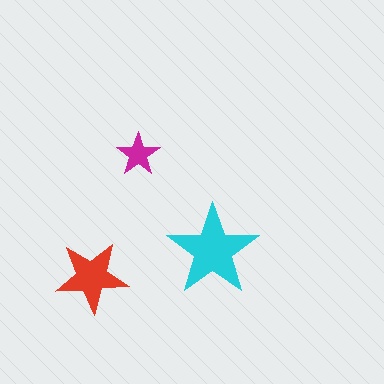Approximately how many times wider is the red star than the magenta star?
About 1.5 times wider.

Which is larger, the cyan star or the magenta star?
The cyan one.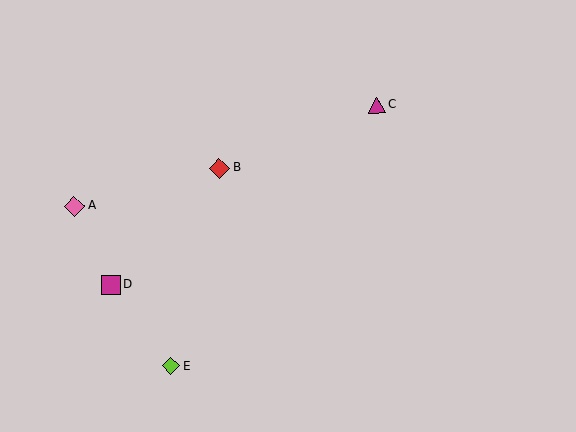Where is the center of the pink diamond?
The center of the pink diamond is at (74, 206).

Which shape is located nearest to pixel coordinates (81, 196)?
The pink diamond (labeled A) at (74, 206) is nearest to that location.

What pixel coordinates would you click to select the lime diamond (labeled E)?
Click at (171, 366) to select the lime diamond E.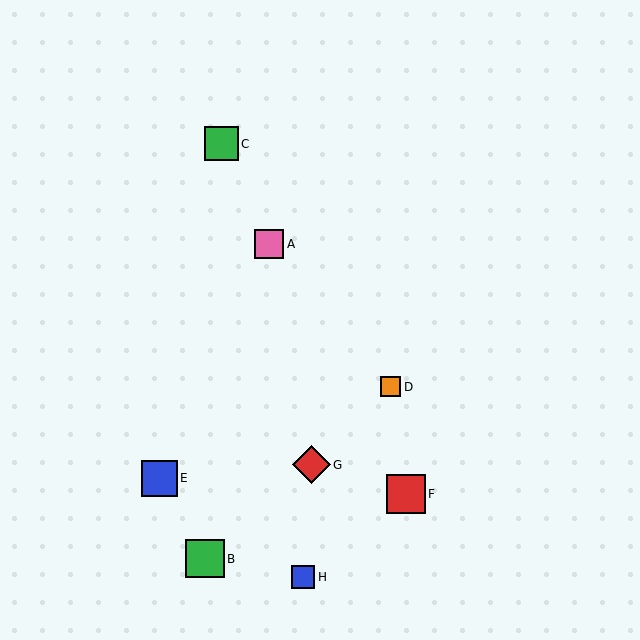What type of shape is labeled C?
Shape C is a green square.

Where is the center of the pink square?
The center of the pink square is at (269, 244).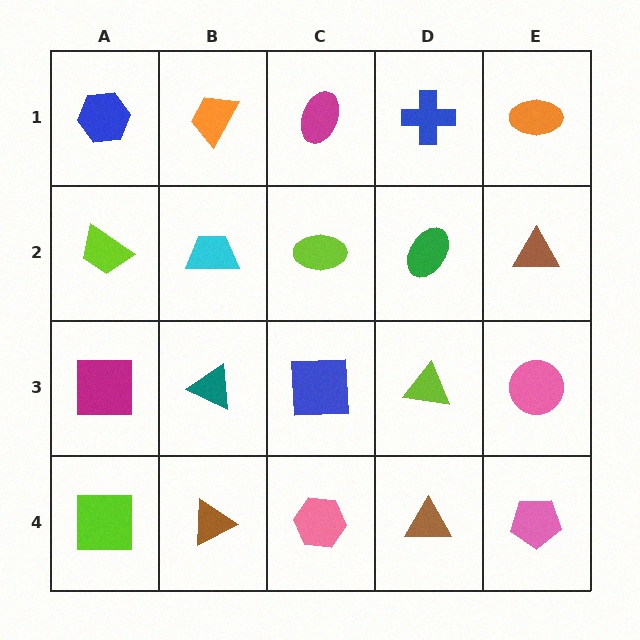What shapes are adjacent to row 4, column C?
A blue square (row 3, column C), a brown triangle (row 4, column B), a brown triangle (row 4, column D).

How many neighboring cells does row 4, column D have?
3.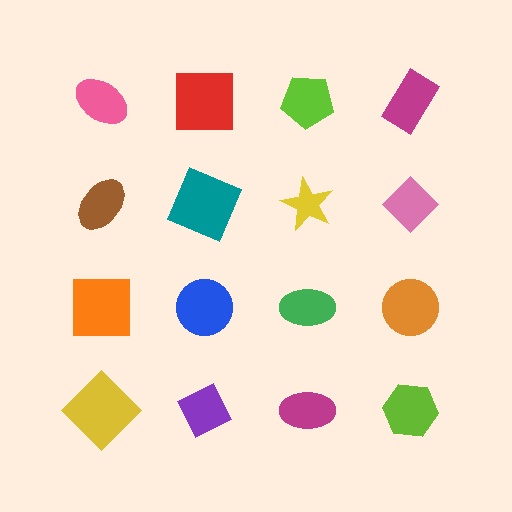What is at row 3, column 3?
A green ellipse.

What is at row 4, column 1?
A yellow diamond.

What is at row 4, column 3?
A magenta ellipse.